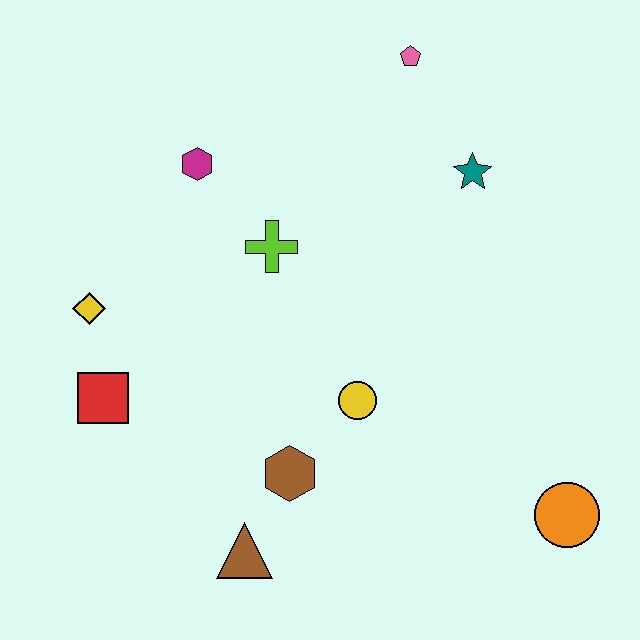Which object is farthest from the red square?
The orange circle is farthest from the red square.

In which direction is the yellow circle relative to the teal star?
The yellow circle is below the teal star.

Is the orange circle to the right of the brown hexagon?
Yes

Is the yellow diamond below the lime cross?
Yes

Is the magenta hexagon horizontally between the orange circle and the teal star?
No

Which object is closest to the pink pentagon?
The teal star is closest to the pink pentagon.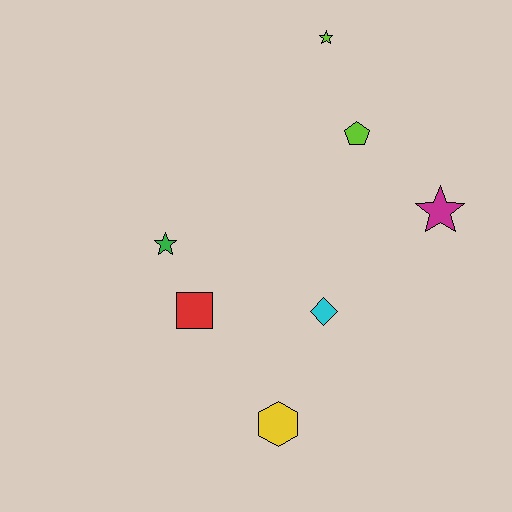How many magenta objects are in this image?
There is 1 magenta object.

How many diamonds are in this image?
There is 1 diamond.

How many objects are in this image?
There are 7 objects.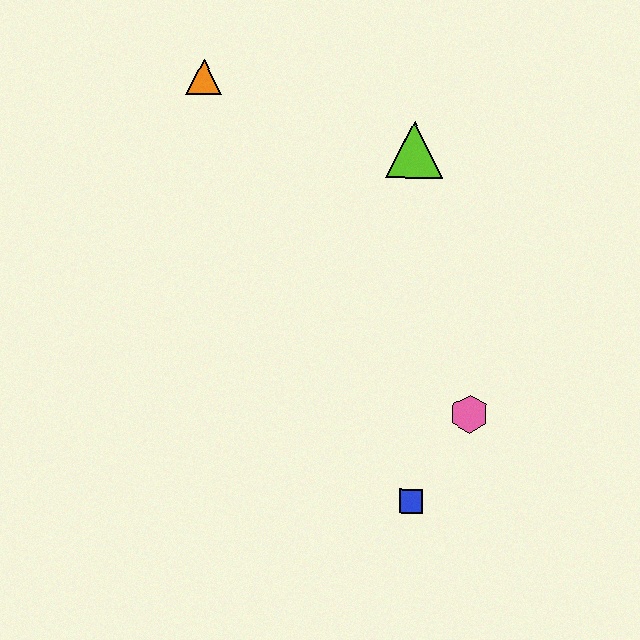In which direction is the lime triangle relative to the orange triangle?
The lime triangle is to the right of the orange triangle.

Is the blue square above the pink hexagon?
No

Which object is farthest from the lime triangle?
The blue square is farthest from the lime triangle.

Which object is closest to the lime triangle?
The orange triangle is closest to the lime triangle.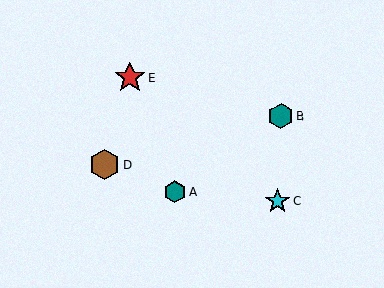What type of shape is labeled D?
Shape D is a brown hexagon.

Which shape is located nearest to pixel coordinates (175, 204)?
The teal hexagon (labeled A) at (175, 191) is nearest to that location.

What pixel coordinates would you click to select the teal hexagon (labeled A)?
Click at (175, 191) to select the teal hexagon A.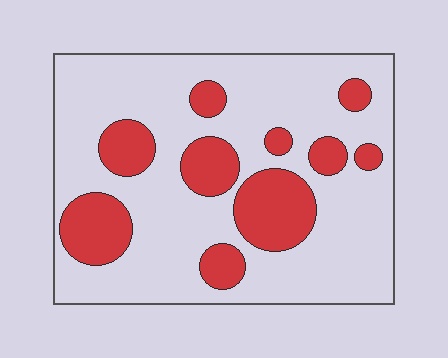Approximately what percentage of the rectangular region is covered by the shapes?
Approximately 25%.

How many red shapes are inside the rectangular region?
10.